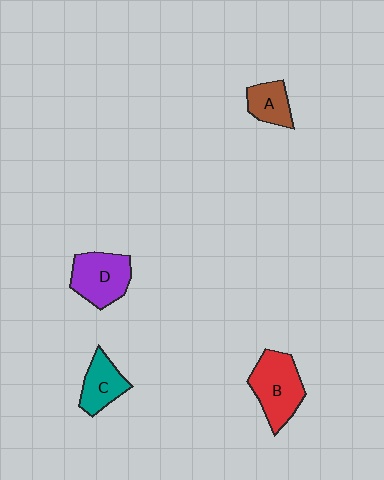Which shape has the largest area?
Shape B (red).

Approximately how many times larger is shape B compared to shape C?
Approximately 1.5 times.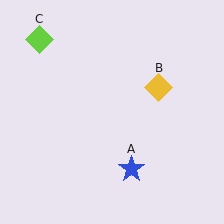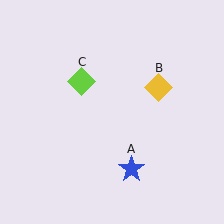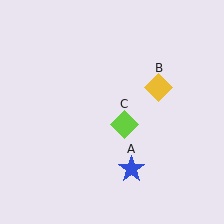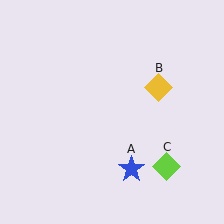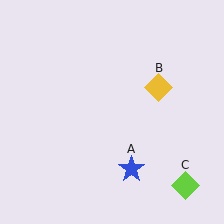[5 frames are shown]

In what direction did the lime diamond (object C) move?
The lime diamond (object C) moved down and to the right.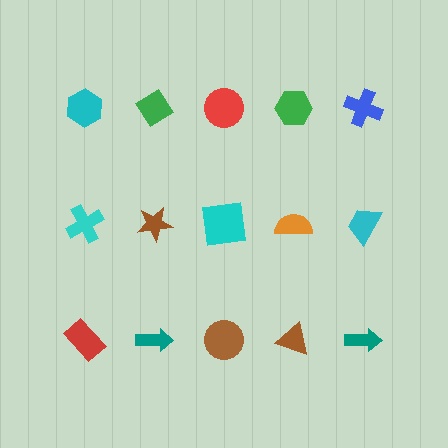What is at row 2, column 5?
A cyan trapezoid.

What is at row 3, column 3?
A brown circle.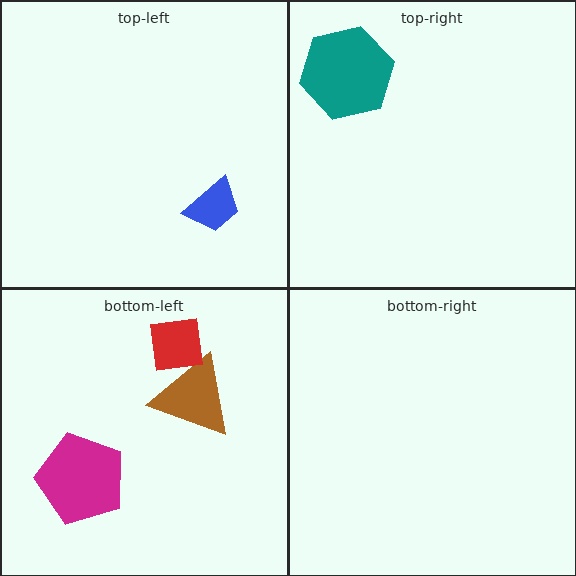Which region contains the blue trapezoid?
The top-left region.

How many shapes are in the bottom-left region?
3.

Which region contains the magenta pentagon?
The bottom-left region.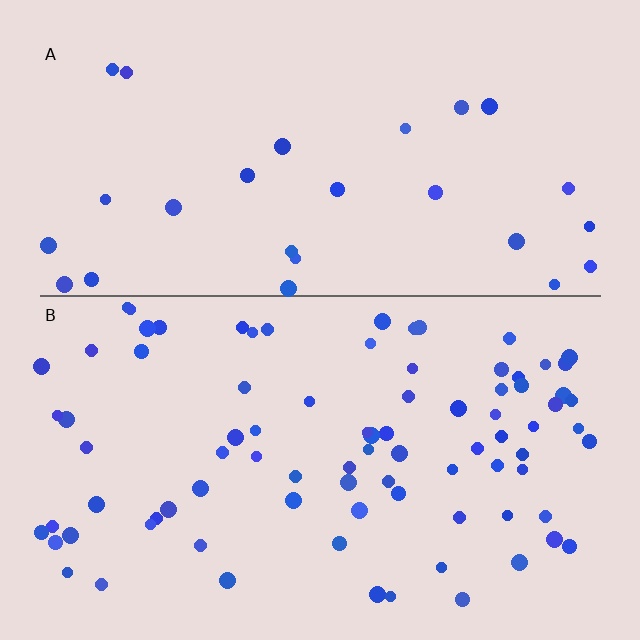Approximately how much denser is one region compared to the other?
Approximately 3.2× — region B over region A.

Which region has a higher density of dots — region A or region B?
B (the bottom).